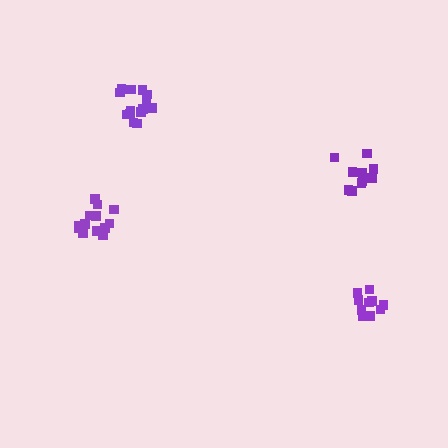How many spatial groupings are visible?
There are 4 spatial groupings.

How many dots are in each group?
Group 1: 15 dots, Group 2: 10 dots, Group 3: 14 dots, Group 4: 10 dots (49 total).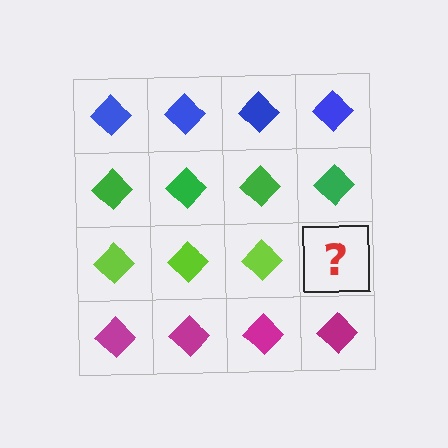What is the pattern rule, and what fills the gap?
The rule is that each row has a consistent color. The gap should be filled with a lime diamond.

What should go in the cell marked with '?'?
The missing cell should contain a lime diamond.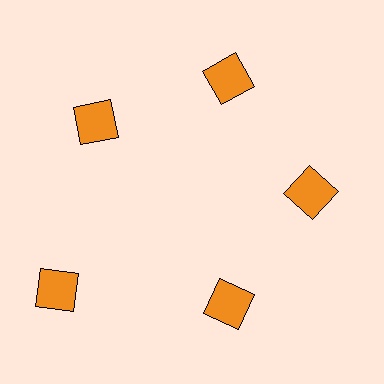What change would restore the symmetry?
The symmetry would be restored by moving it inward, back onto the ring so that all 5 squares sit at equal angles and equal distance from the center.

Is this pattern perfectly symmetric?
No. The 5 orange squares are arranged in a ring, but one element near the 8 o'clock position is pushed outward from the center, breaking the 5-fold rotational symmetry.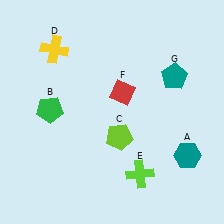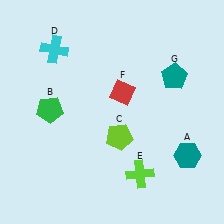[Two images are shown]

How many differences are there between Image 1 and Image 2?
There is 1 difference between the two images.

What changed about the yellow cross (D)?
In Image 1, D is yellow. In Image 2, it changed to cyan.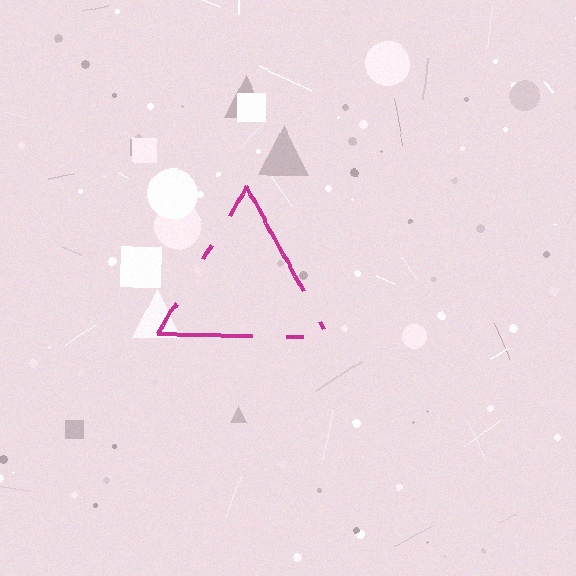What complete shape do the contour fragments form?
The contour fragments form a triangle.